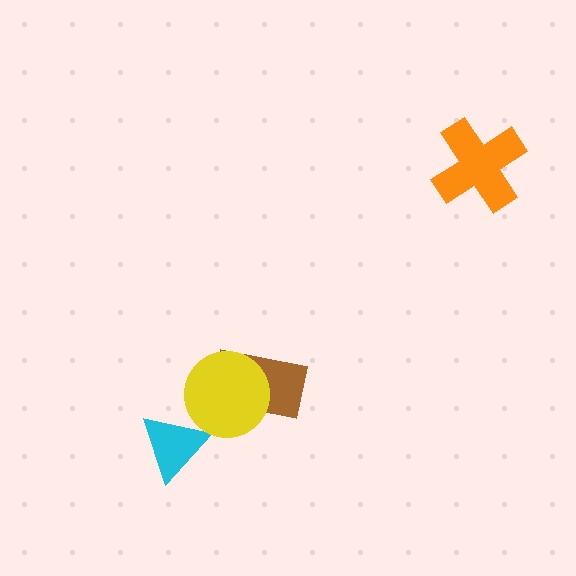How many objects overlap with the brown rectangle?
1 object overlaps with the brown rectangle.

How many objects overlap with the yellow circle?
2 objects overlap with the yellow circle.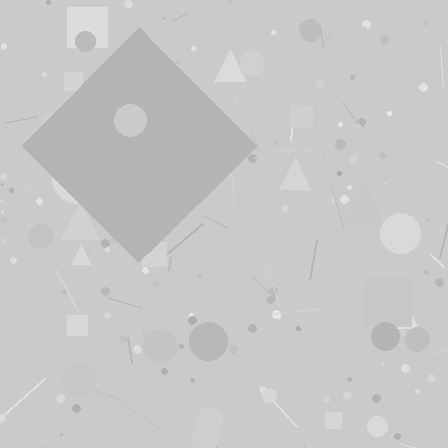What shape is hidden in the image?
A diamond is hidden in the image.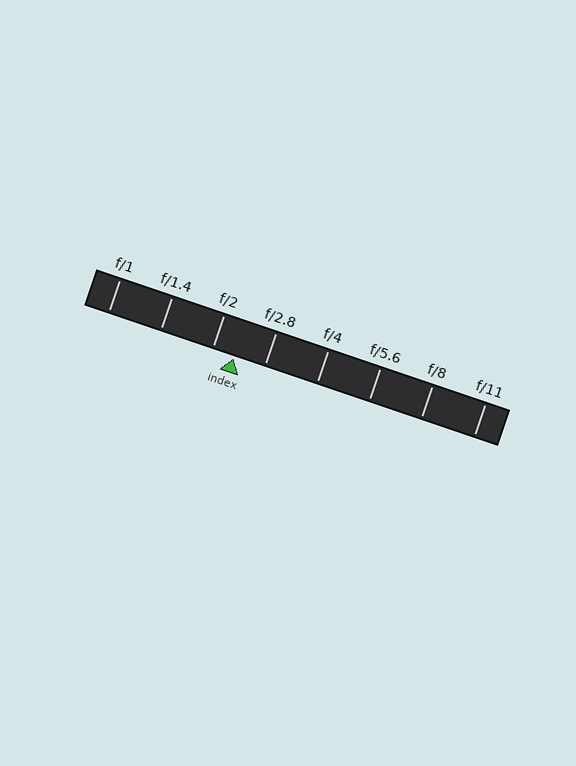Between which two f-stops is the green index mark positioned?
The index mark is between f/2 and f/2.8.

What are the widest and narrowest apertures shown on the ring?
The widest aperture shown is f/1 and the narrowest is f/11.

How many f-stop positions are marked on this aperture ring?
There are 8 f-stop positions marked.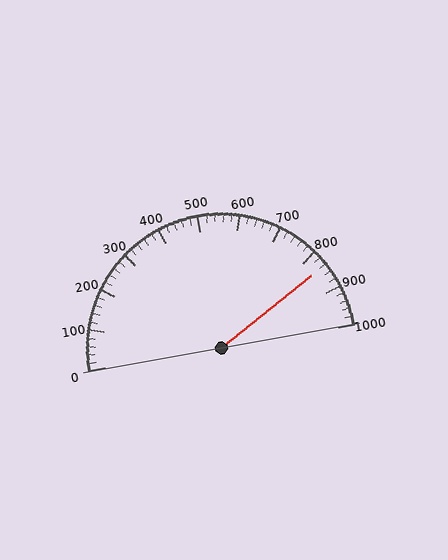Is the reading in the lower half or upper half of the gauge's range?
The reading is in the upper half of the range (0 to 1000).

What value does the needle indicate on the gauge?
The needle indicates approximately 840.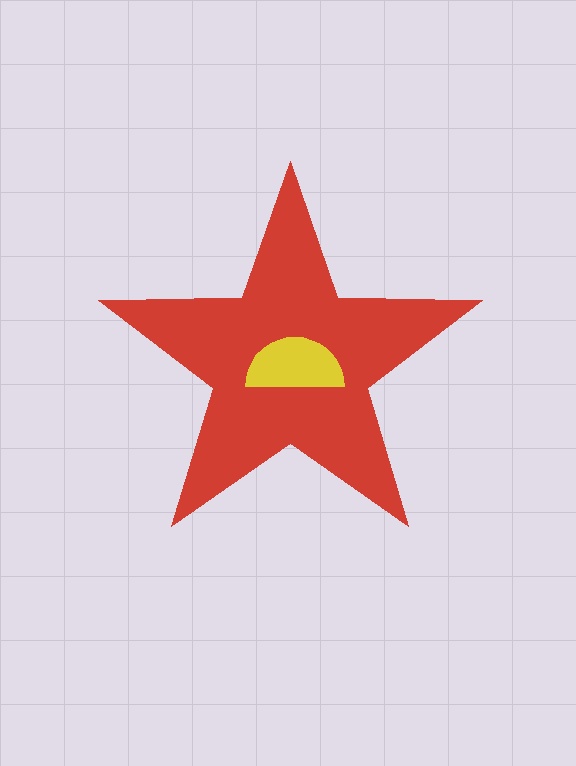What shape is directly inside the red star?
The yellow semicircle.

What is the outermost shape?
The red star.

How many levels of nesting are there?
2.